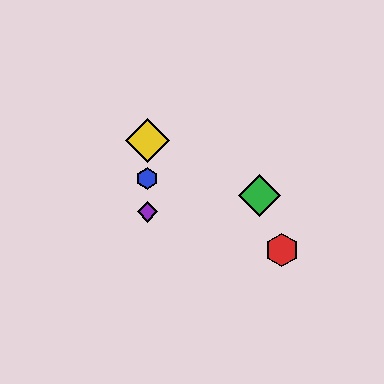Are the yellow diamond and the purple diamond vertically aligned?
Yes, both are at x≈147.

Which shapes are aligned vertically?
The blue hexagon, the yellow diamond, the purple diamond are aligned vertically.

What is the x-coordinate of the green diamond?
The green diamond is at x≈260.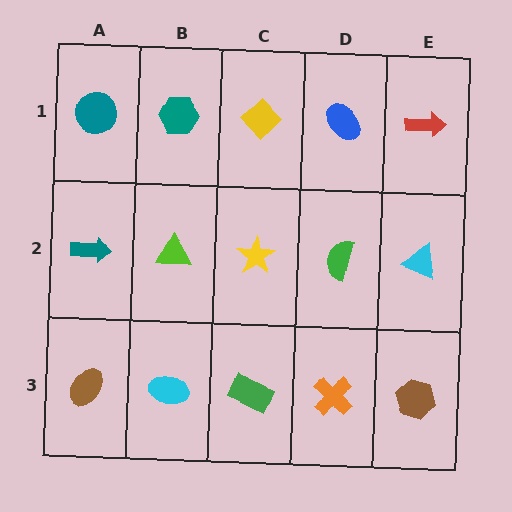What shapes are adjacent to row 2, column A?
A teal circle (row 1, column A), a brown ellipse (row 3, column A), a lime triangle (row 2, column B).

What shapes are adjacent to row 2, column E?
A red arrow (row 1, column E), a brown hexagon (row 3, column E), a green semicircle (row 2, column D).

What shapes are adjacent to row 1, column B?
A lime triangle (row 2, column B), a teal circle (row 1, column A), a yellow diamond (row 1, column C).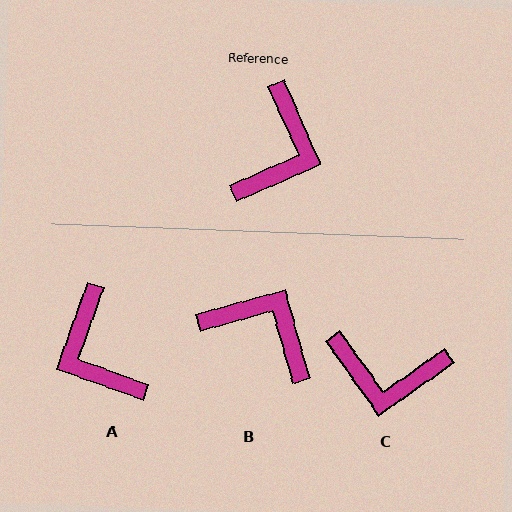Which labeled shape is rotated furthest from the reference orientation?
A, about 134 degrees away.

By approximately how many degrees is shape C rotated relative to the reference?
Approximately 78 degrees clockwise.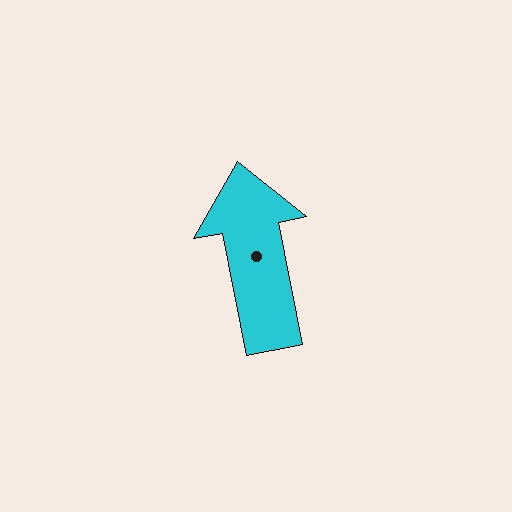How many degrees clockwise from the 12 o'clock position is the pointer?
Approximately 349 degrees.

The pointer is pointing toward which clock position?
Roughly 12 o'clock.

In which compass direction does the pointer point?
North.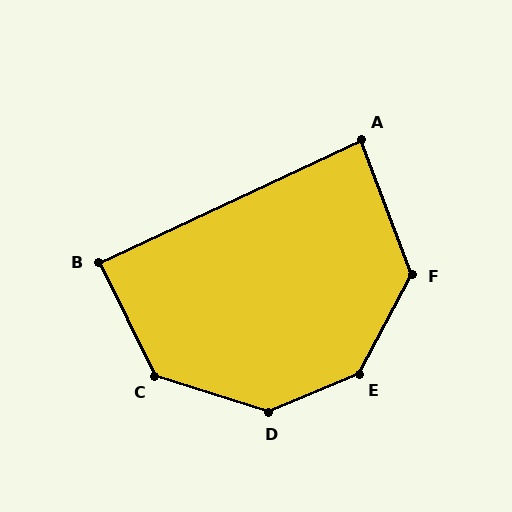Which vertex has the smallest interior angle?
A, at approximately 85 degrees.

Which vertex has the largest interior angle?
E, at approximately 141 degrees.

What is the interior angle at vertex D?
Approximately 139 degrees (obtuse).